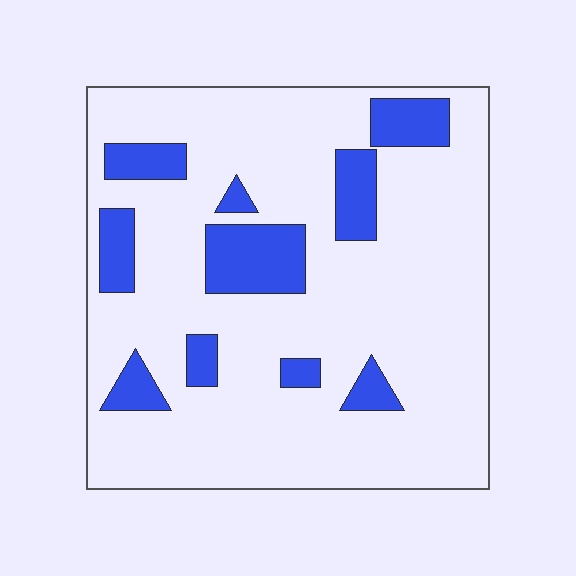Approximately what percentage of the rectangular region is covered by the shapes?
Approximately 20%.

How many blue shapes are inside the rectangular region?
10.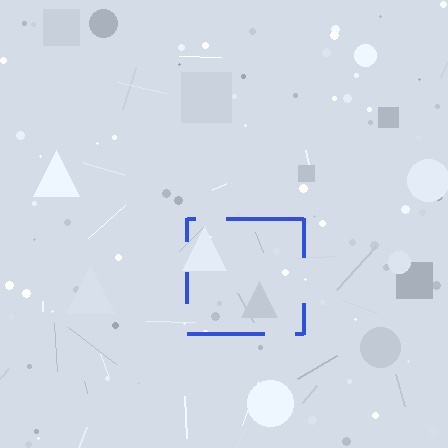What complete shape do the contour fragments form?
The contour fragments form a square.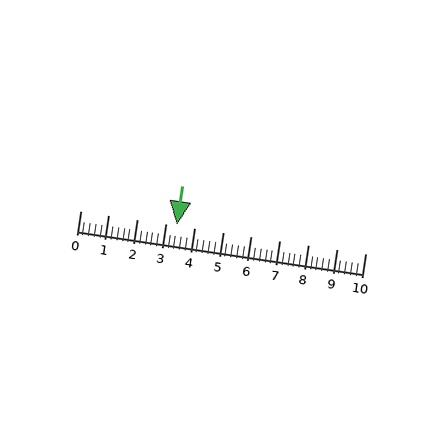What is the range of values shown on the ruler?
The ruler shows values from 0 to 10.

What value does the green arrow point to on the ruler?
The green arrow points to approximately 3.4.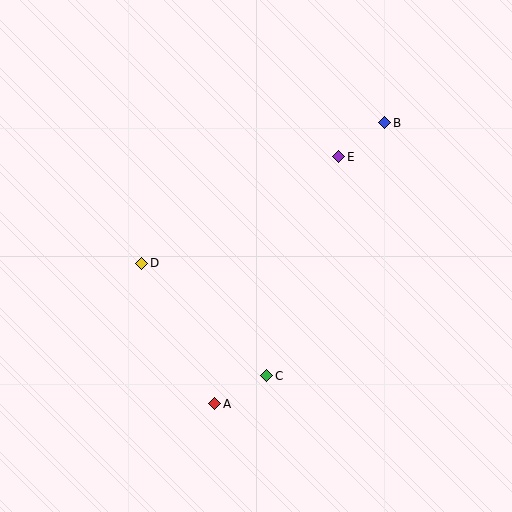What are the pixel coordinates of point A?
Point A is at (215, 404).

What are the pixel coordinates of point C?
Point C is at (267, 376).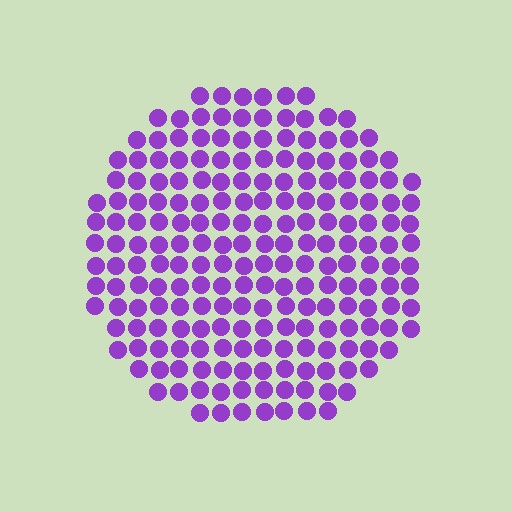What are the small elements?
The small elements are circles.